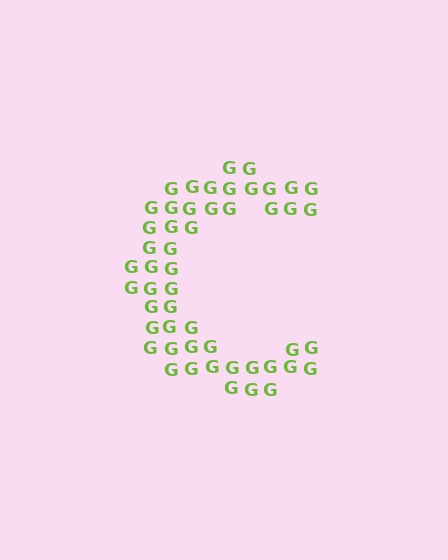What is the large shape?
The large shape is the letter C.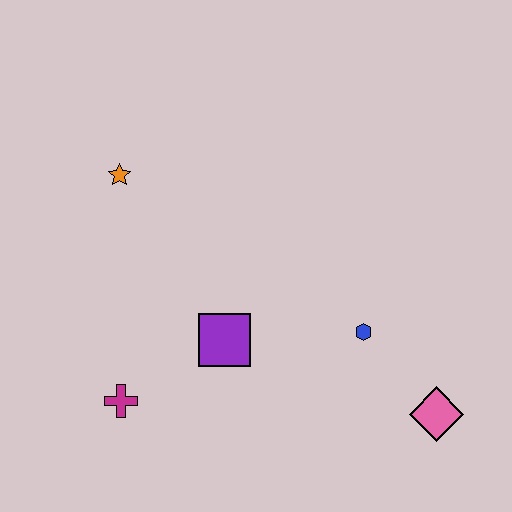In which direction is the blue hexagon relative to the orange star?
The blue hexagon is to the right of the orange star.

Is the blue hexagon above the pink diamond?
Yes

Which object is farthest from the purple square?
The pink diamond is farthest from the purple square.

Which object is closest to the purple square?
The magenta cross is closest to the purple square.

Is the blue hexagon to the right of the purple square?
Yes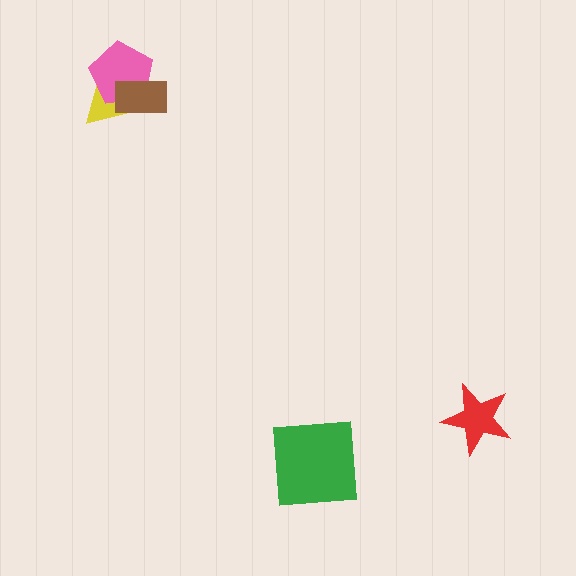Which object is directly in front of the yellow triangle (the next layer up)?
The pink pentagon is directly in front of the yellow triangle.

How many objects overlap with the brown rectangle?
2 objects overlap with the brown rectangle.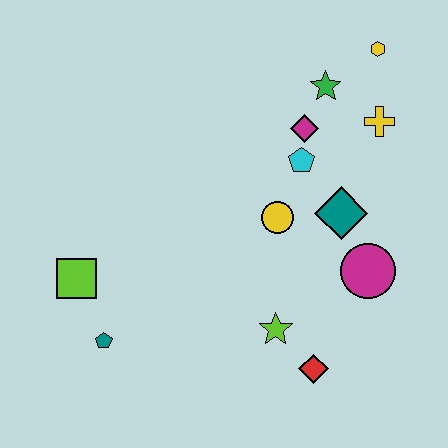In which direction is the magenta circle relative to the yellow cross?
The magenta circle is below the yellow cross.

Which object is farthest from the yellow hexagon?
The teal pentagon is farthest from the yellow hexagon.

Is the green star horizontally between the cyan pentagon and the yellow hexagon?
Yes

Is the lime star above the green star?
No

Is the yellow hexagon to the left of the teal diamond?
No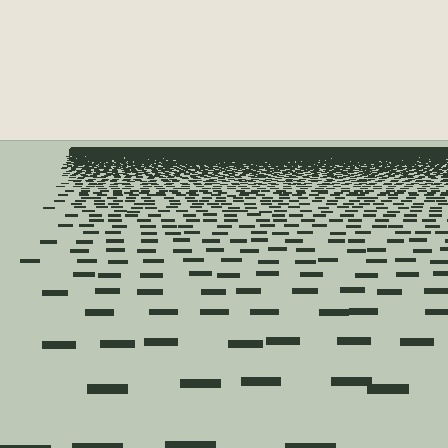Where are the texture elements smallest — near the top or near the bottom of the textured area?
Near the top.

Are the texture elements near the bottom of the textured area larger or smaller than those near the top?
Larger. Near the bottom, elements are closer to the viewer and appear at a bigger on-screen size.